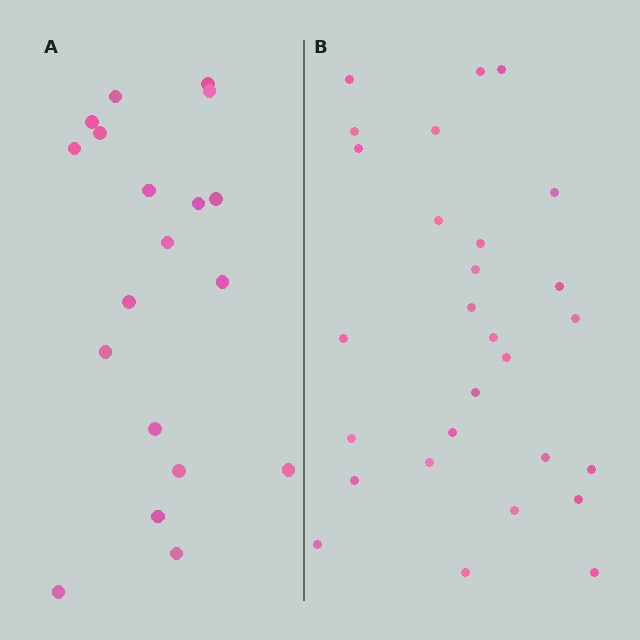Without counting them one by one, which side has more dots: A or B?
Region B (the right region) has more dots.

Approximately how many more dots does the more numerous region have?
Region B has roughly 8 or so more dots than region A.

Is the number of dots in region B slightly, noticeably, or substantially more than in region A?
Region B has substantially more. The ratio is roughly 1.5 to 1.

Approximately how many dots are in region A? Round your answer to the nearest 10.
About 20 dots. (The exact count is 19, which rounds to 20.)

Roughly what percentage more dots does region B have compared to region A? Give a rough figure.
About 45% more.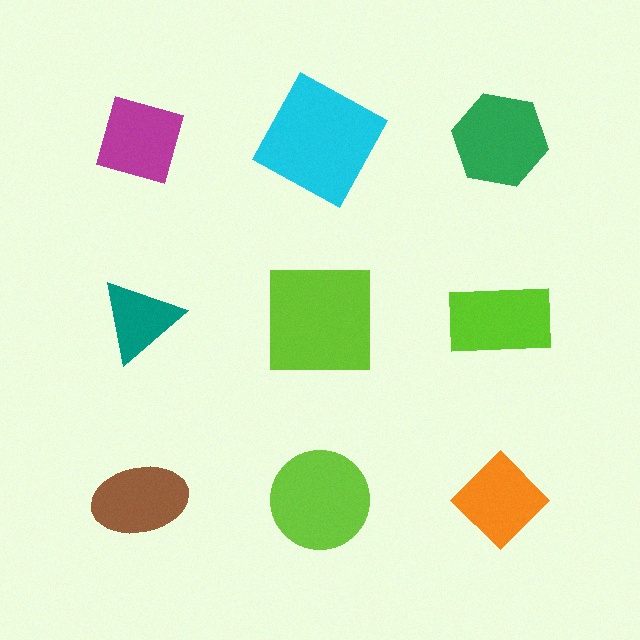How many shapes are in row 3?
3 shapes.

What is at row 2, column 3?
A lime rectangle.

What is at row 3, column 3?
An orange diamond.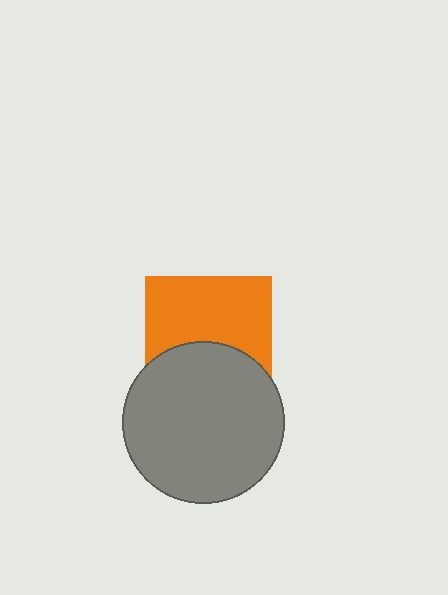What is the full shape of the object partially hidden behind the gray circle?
The partially hidden object is an orange square.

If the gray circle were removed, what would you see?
You would see the complete orange square.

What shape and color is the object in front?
The object in front is a gray circle.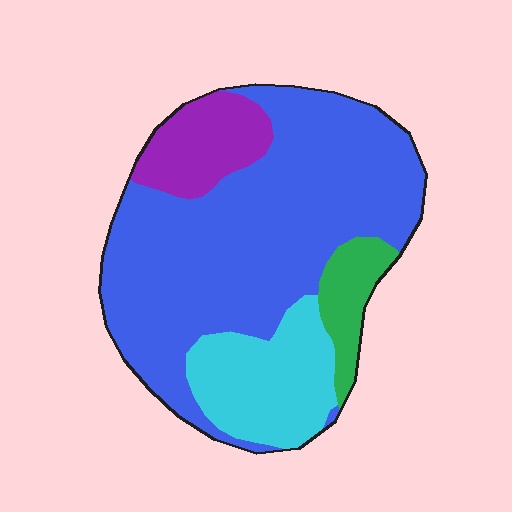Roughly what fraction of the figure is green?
Green covers around 10% of the figure.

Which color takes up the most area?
Blue, at roughly 65%.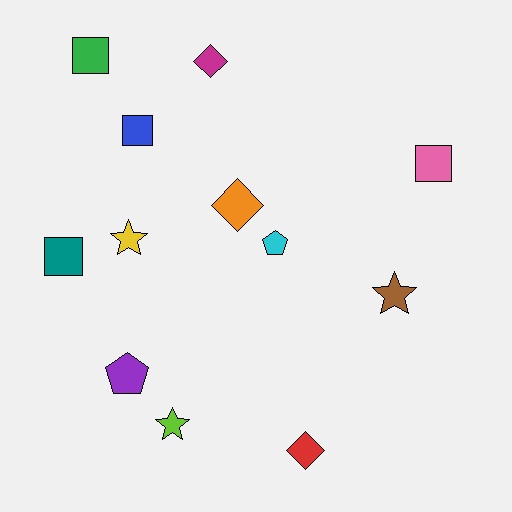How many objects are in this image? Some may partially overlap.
There are 12 objects.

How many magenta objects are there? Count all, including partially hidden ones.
There is 1 magenta object.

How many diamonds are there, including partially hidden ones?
There are 3 diamonds.